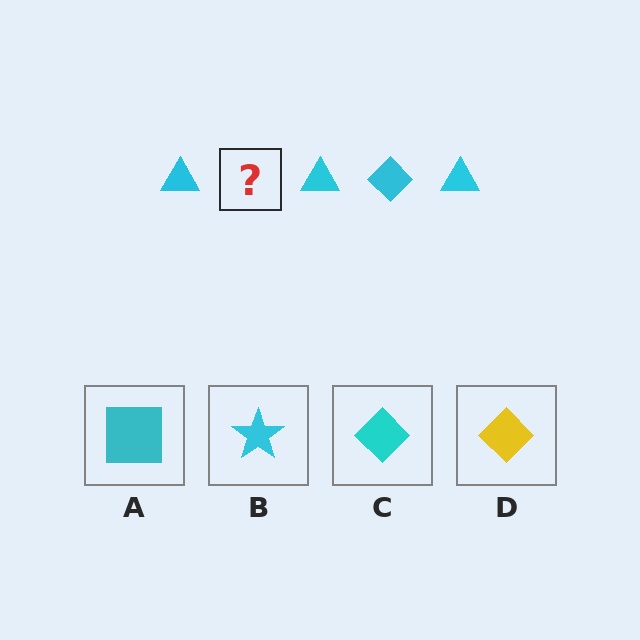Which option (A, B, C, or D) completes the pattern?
C.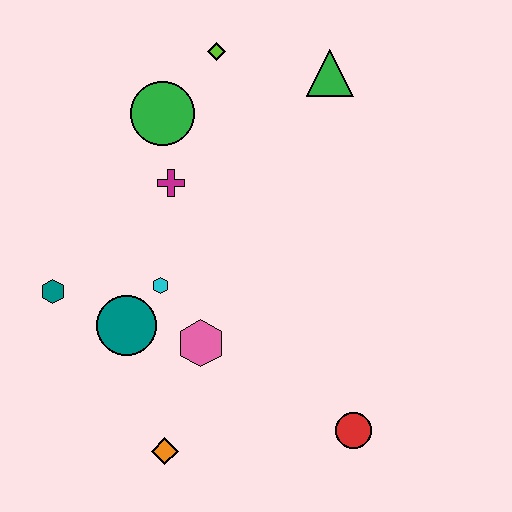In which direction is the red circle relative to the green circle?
The red circle is below the green circle.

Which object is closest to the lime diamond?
The green circle is closest to the lime diamond.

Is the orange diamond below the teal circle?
Yes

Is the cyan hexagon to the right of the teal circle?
Yes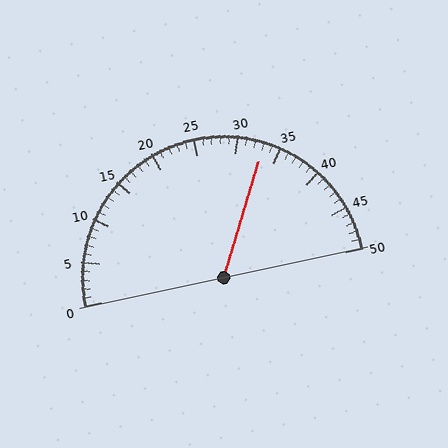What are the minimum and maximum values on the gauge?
The gauge ranges from 0 to 50.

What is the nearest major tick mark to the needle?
The nearest major tick mark is 35.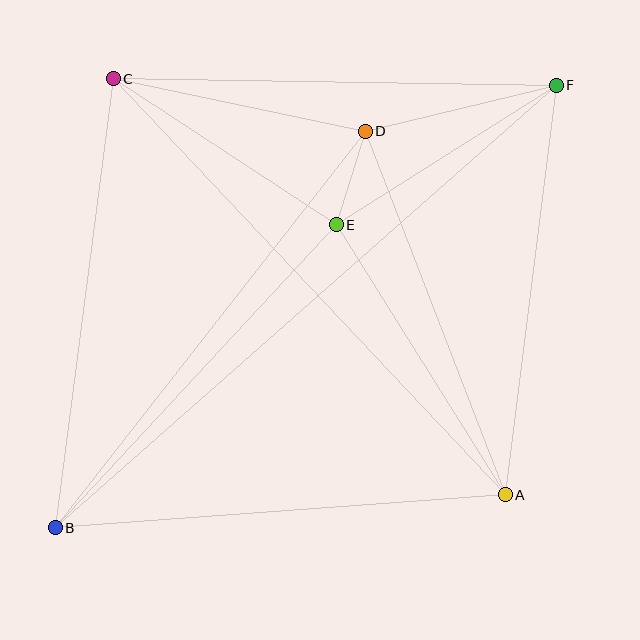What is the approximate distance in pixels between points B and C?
The distance between B and C is approximately 453 pixels.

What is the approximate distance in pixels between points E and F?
The distance between E and F is approximately 261 pixels.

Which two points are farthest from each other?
Points B and F are farthest from each other.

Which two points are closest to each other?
Points D and E are closest to each other.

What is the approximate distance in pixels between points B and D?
The distance between B and D is approximately 503 pixels.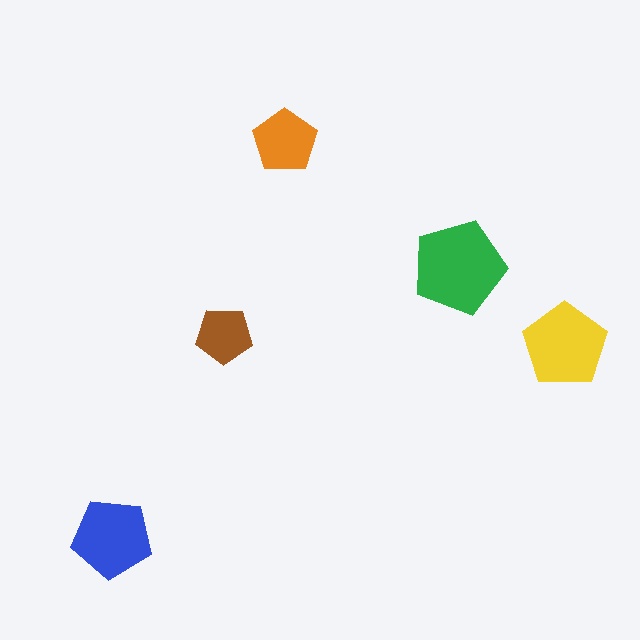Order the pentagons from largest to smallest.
the green one, the yellow one, the blue one, the orange one, the brown one.